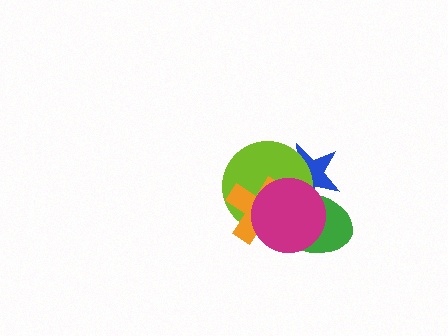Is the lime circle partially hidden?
Yes, it is partially covered by another shape.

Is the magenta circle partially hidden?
No, no other shape covers it.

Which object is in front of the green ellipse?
The magenta circle is in front of the green ellipse.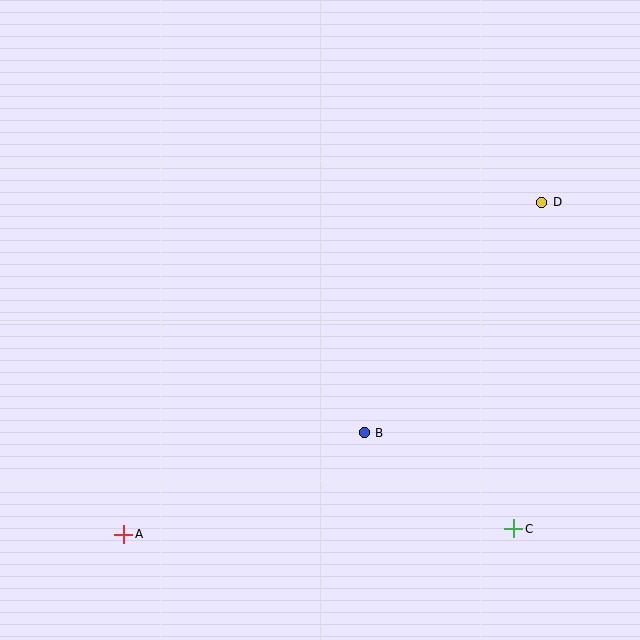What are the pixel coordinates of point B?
Point B is at (364, 433).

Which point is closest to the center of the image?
Point B at (364, 433) is closest to the center.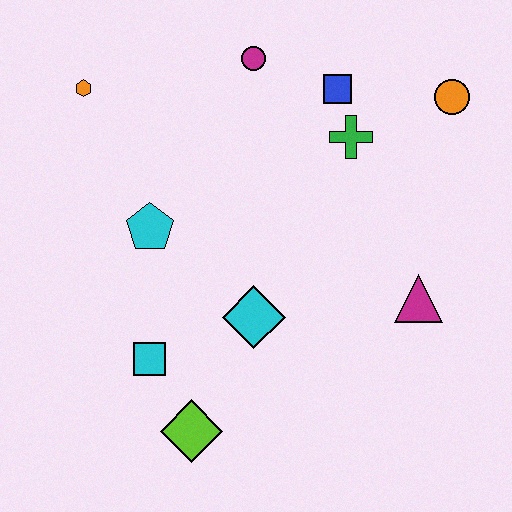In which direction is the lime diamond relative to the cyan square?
The lime diamond is below the cyan square.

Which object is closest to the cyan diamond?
The cyan square is closest to the cyan diamond.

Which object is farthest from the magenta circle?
The lime diamond is farthest from the magenta circle.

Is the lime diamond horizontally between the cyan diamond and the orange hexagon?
Yes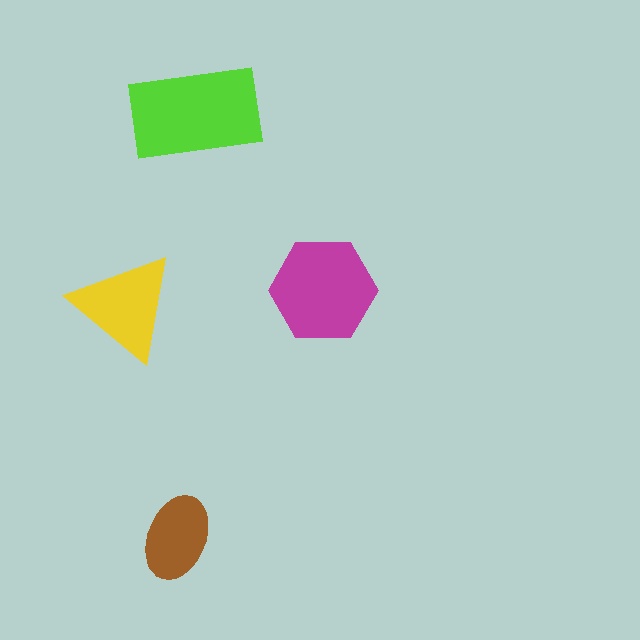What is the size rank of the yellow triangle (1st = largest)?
3rd.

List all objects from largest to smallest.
The lime rectangle, the magenta hexagon, the yellow triangle, the brown ellipse.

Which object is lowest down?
The brown ellipse is bottommost.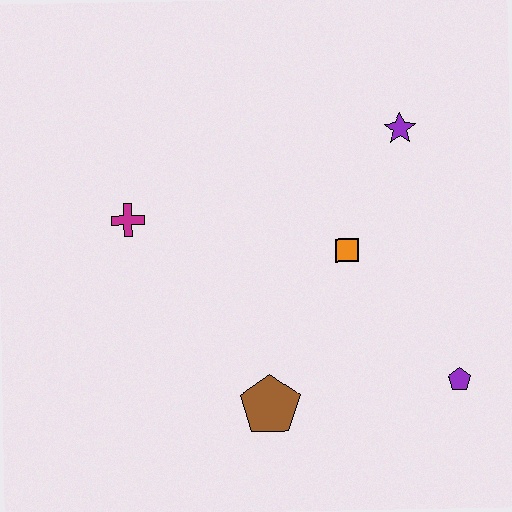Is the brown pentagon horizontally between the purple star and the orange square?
No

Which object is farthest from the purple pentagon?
The magenta cross is farthest from the purple pentagon.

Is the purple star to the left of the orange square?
No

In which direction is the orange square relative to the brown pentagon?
The orange square is above the brown pentagon.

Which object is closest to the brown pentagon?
The orange square is closest to the brown pentagon.